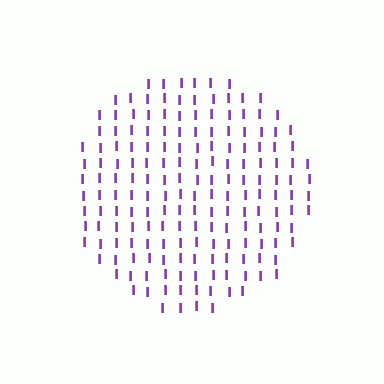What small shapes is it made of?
It is made of small letter I's.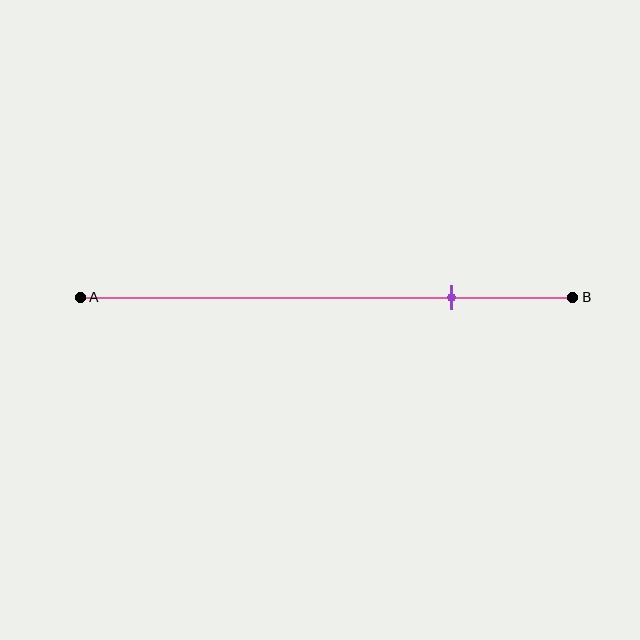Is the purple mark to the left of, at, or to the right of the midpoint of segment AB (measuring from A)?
The purple mark is to the right of the midpoint of segment AB.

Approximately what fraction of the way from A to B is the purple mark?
The purple mark is approximately 75% of the way from A to B.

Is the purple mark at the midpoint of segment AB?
No, the mark is at about 75% from A, not at the 50% midpoint.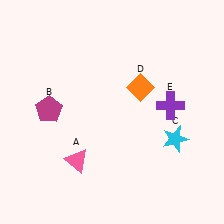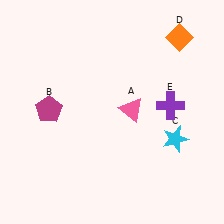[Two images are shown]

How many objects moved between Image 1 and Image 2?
2 objects moved between the two images.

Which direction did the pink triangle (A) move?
The pink triangle (A) moved right.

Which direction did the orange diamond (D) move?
The orange diamond (D) moved up.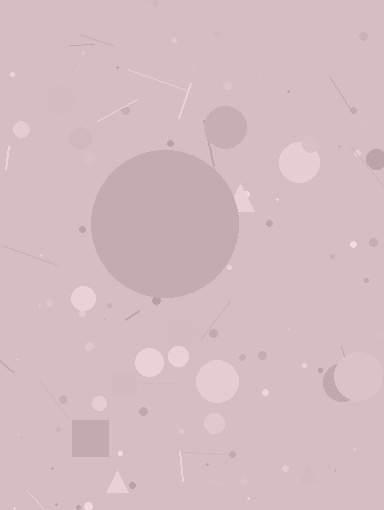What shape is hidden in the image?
A circle is hidden in the image.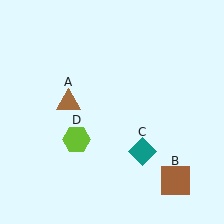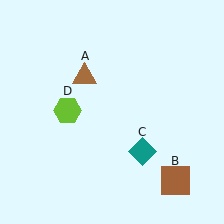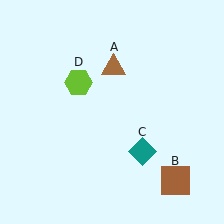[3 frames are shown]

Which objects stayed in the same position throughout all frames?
Brown square (object B) and teal diamond (object C) remained stationary.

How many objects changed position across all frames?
2 objects changed position: brown triangle (object A), lime hexagon (object D).